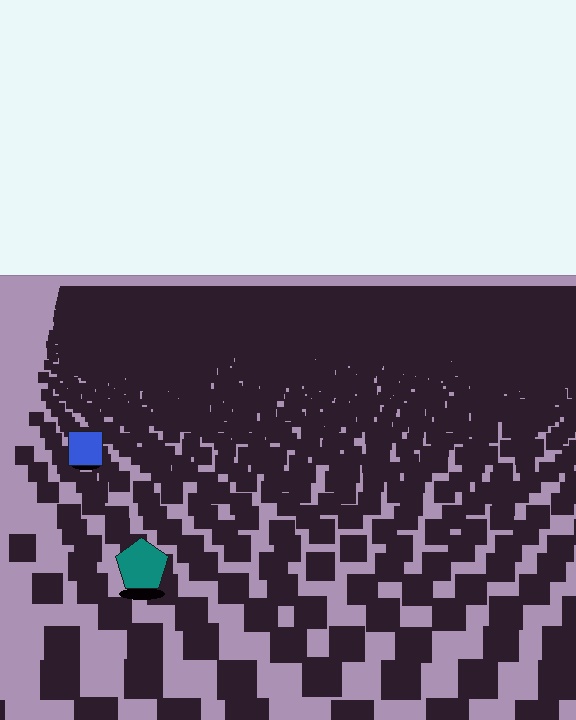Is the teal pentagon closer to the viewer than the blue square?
Yes. The teal pentagon is closer — you can tell from the texture gradient: the ground texture is coarser near it.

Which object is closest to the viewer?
The teal pentagon is closest. The texture marks near it are larger and more spread out.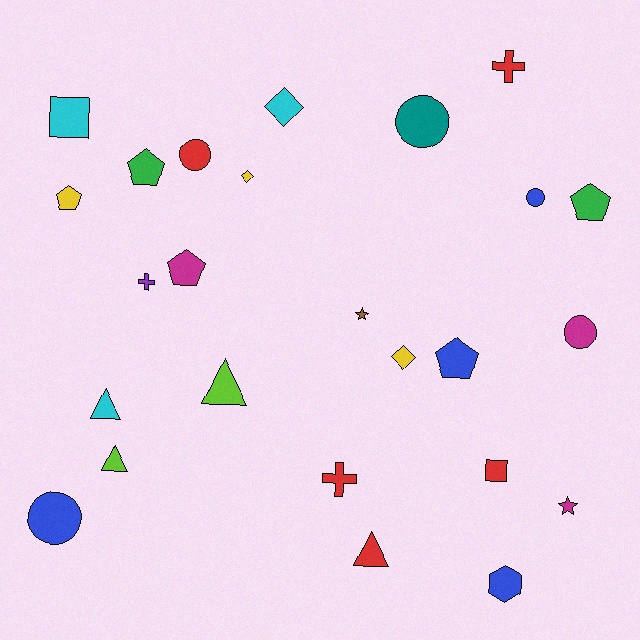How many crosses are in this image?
There are 3 crosses.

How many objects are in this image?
There are 25 objects.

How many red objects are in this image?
There are 5 red objects.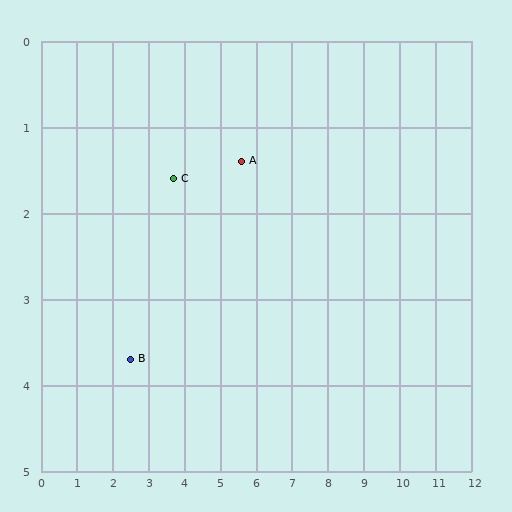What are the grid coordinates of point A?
Point A is at approximately (5.6, 1.4).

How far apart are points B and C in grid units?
Points B and C are about 2.4 grid units apart.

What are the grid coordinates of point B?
Point B is at approximately (2.5, 3.7).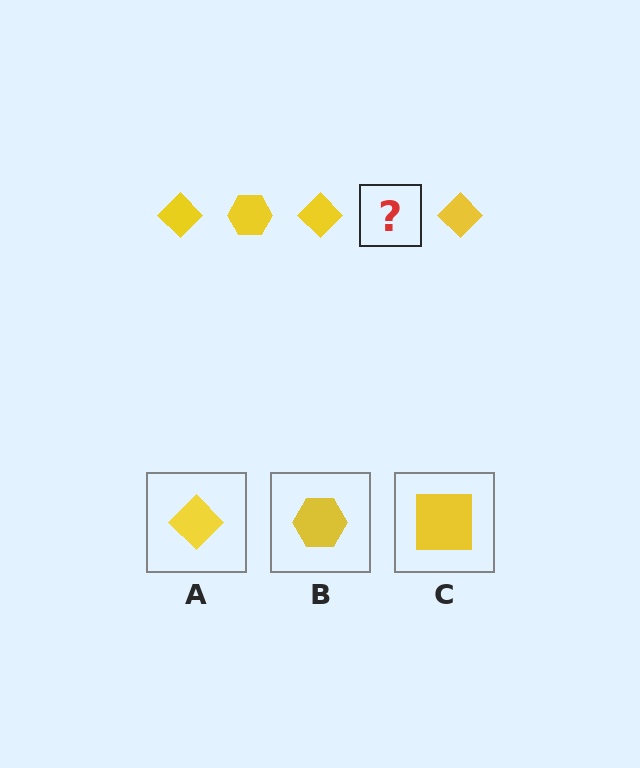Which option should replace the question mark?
Option B.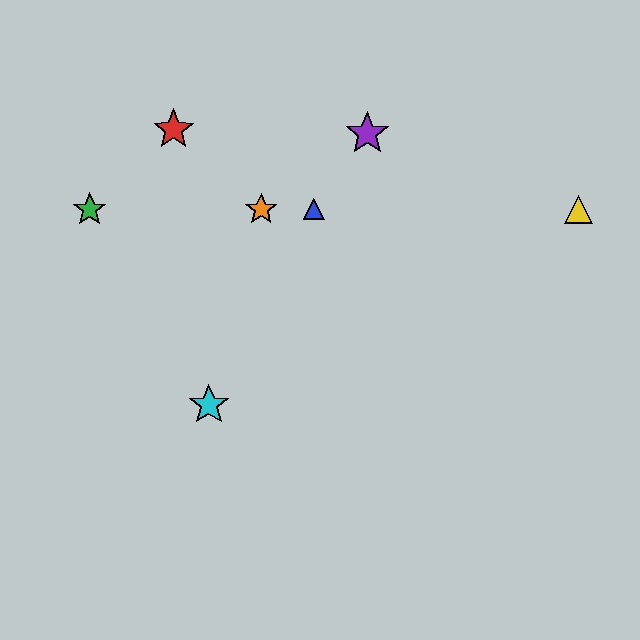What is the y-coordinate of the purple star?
The purple star is at y≈134.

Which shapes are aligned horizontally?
The blue triangle, the green star, the yellow triangle, the orange star are aligned horizontally.